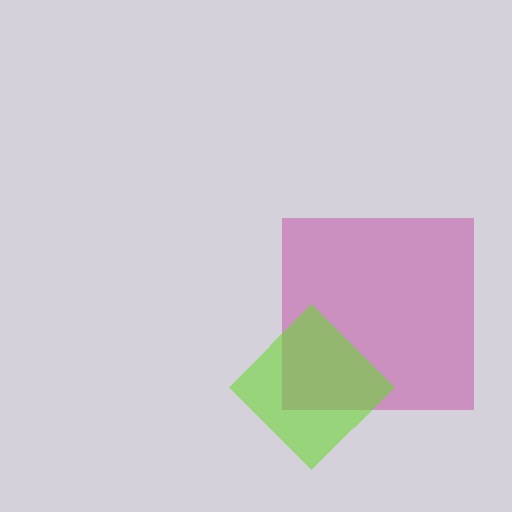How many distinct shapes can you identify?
There are 2 distinct shapes: a magenta square, a lime diamond.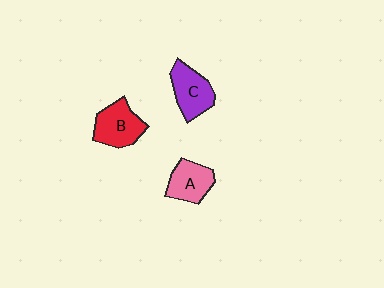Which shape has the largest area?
Shape B (red).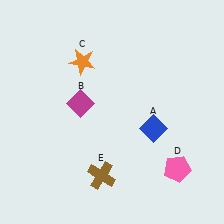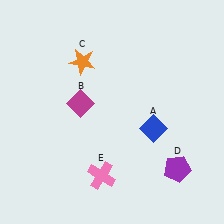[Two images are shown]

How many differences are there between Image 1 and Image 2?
There are 2 differences between the two images.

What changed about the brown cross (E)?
In Image 1, E is brown. In Image 2, it changed to pink.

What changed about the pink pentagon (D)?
In Image 1, D is pink. In Image 2, it changed to purple.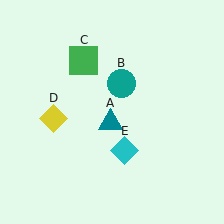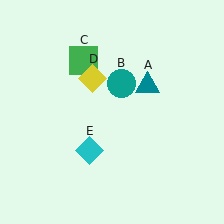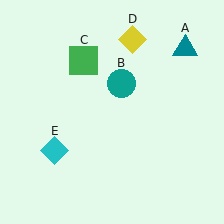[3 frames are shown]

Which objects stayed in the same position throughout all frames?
Teal circle (object B) and green square (object C) remained stationary.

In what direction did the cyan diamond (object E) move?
The cyan diamond (object E) moved left.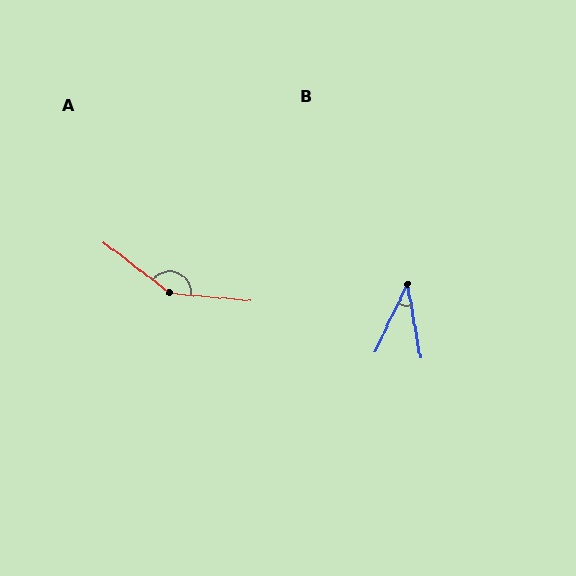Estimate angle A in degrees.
Approximately 147 degrees.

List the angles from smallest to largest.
B (36°), A (147°).